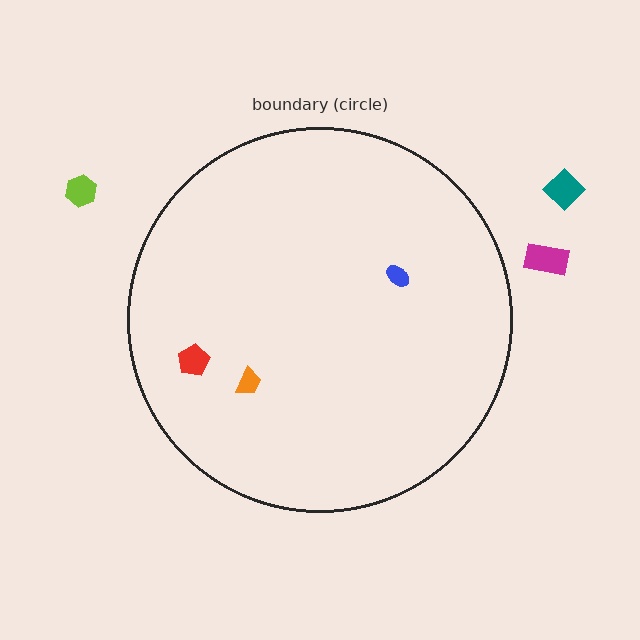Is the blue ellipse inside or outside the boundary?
Inside.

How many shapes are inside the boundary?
3 inside, 3 outside.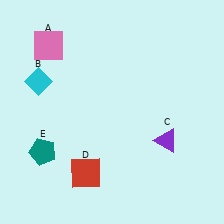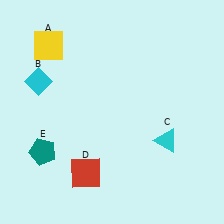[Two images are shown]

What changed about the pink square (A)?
In Image 1, A is pink. In Image 2, it changed to yellow.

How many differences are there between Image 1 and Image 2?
There are 2 differences between the two images.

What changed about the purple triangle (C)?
In Image 1, C is purple. In Image 2, it changed to cyan.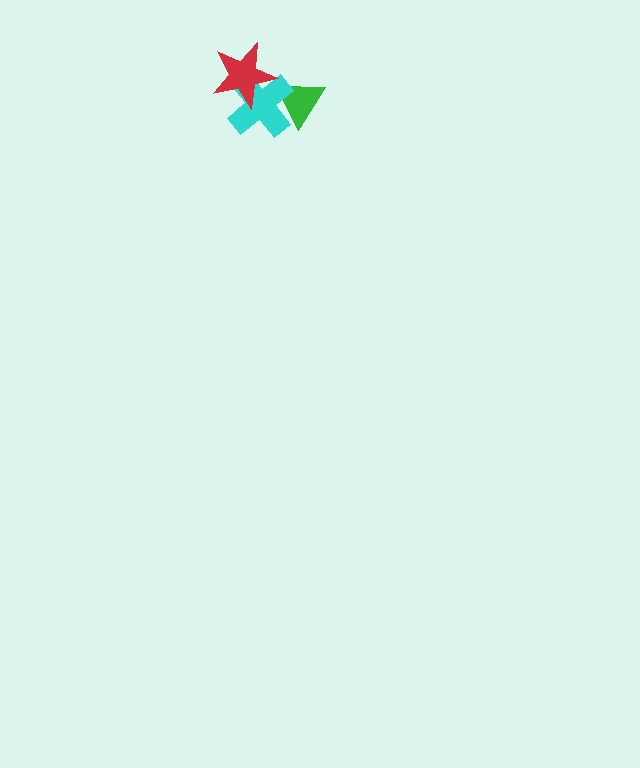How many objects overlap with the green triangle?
1 object overlaps with the green triangle.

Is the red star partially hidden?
No, no other shape covers it.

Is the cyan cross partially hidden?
Yes, it is partially covered by another shape.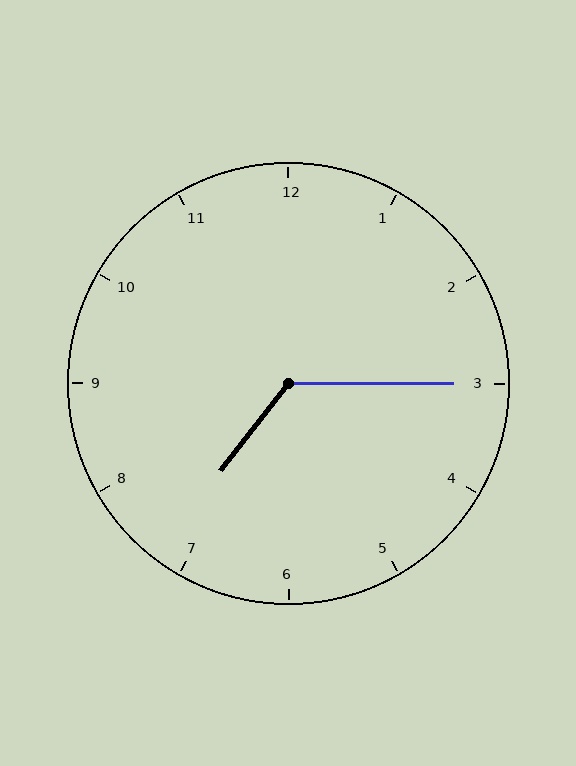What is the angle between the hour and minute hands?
Approximately 128 degrees.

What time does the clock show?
7:15.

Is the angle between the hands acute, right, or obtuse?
It is obtuse.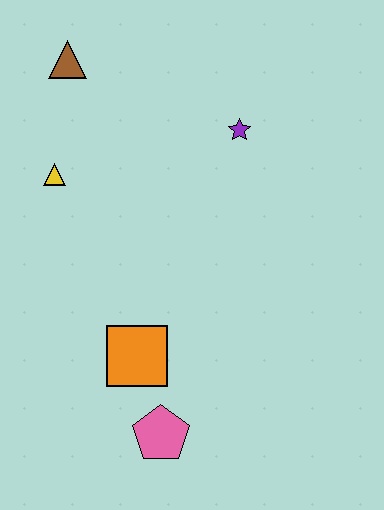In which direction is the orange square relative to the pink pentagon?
The orange square is above the pink pentagon.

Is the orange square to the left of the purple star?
Yes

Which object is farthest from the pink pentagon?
The brown triangle is farthest from the pink pentagon.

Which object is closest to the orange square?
The pink pentagon is closest to the orange square.